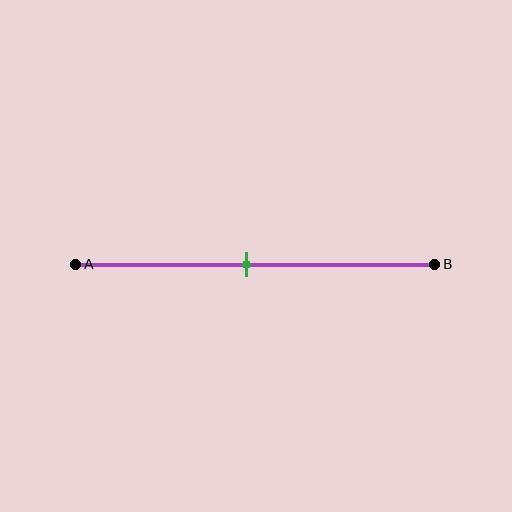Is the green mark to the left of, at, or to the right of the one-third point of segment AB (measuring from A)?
The green mark is to the right of the one-third point of segment AB.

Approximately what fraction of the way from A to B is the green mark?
The green mark is approximately 50% of the way from A to B.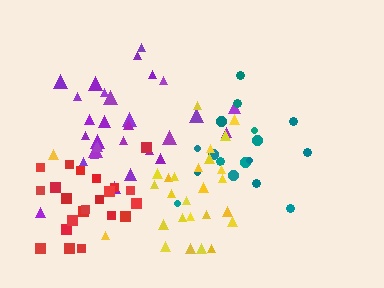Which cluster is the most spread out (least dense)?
Teal.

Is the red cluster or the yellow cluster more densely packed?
Red.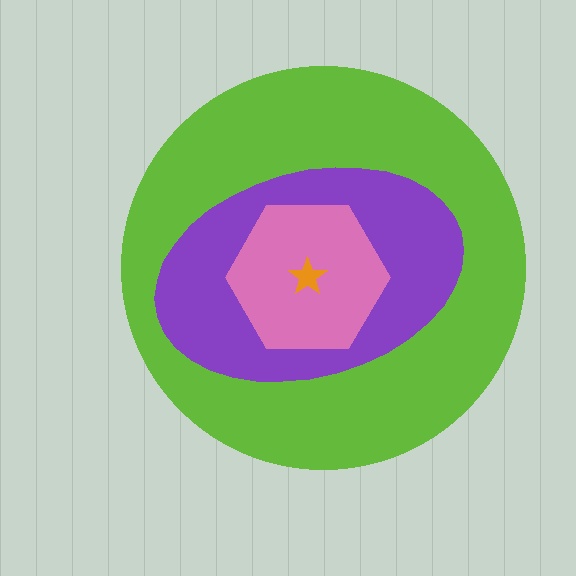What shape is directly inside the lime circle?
The purple ellipse.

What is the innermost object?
The orange star.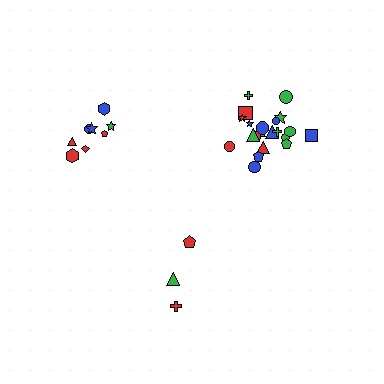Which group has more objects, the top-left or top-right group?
The top-right group.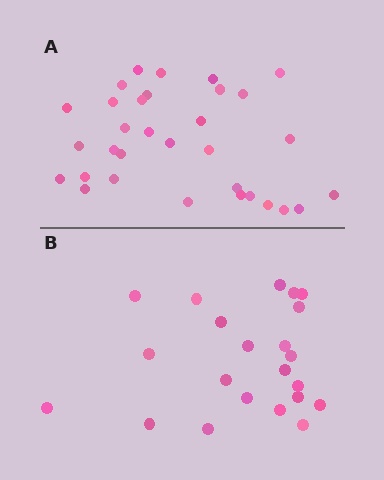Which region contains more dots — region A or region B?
Region A (the top region) has more dots.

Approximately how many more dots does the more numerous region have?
Region A has roughly 10 or so more dots than region B.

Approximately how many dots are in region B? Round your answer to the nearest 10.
About 20 dots. (The exact count is 22, which rounds to 20.)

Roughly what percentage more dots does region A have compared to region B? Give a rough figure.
About 45% more.